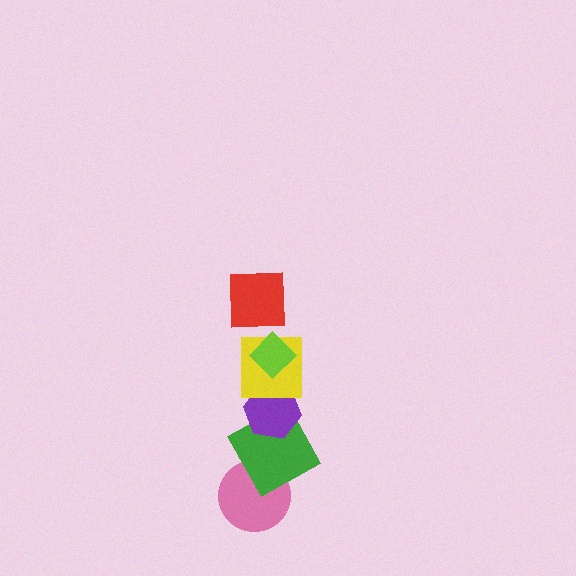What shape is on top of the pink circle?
The green square is on top of the pink circle.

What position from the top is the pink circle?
The pink circle is 6th from the top.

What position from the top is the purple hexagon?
The purple hexagon is 4th from the top.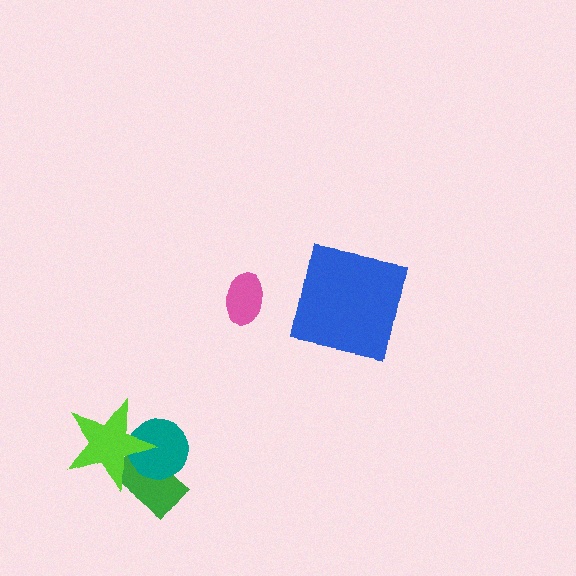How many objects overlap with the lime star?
2 objects overlap with the lime star.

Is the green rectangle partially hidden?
Yes, it is partially covered by another shape.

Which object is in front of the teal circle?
The lime star is in front of the teal circle.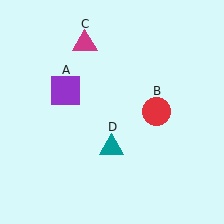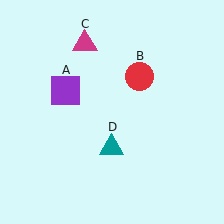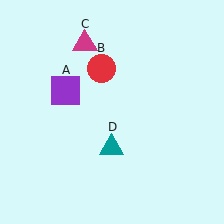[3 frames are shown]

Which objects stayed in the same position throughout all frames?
Purple square (object A) and magenta triangle (object C) and teal triangle (object D) remained stationary.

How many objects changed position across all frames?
1 object changed position: red circle (object B).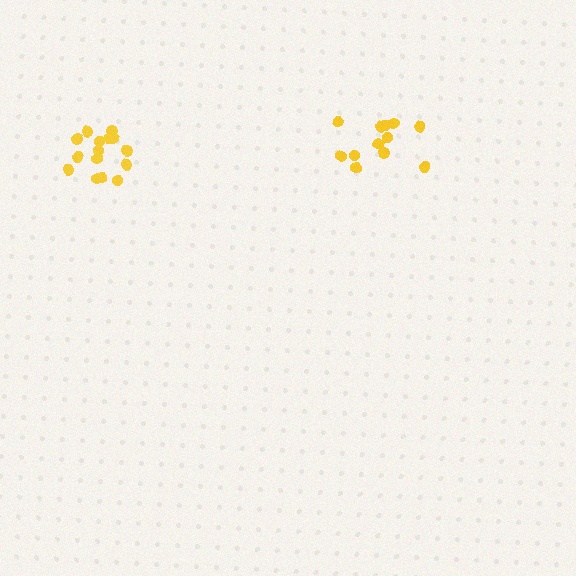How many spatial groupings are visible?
There are 2 spatial groupings.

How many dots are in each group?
Group 1: 13 dots, Group 2: 15 dots (28 total).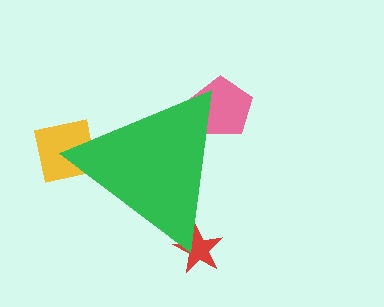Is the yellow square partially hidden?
Yes, the yellow square is partially hidden behind the green triangle.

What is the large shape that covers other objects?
A green triangle.